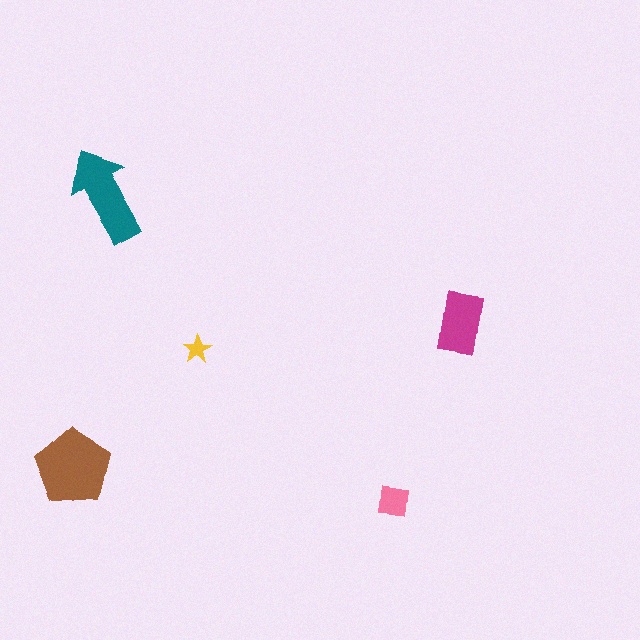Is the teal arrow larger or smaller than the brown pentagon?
Smaller.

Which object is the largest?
The brown pentagon.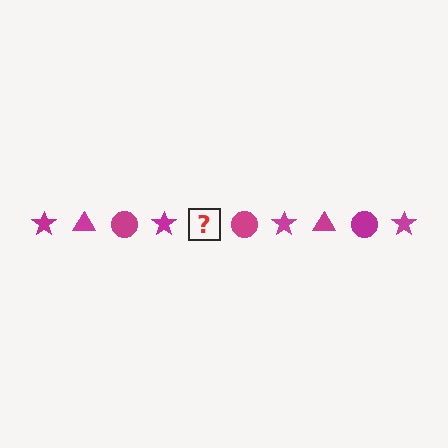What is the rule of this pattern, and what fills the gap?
The rule is that the pattern cycles through star, triangle, circle shapes in magenta. The gap should be filled with a magenta triangle.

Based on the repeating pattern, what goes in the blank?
The blank should be a magenta triangle.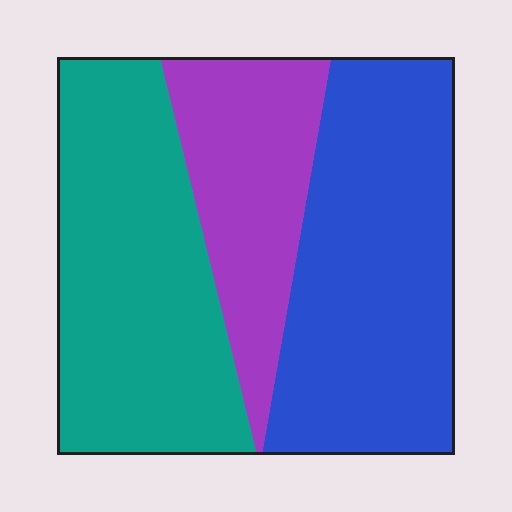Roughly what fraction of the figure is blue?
Blue takes up about two fifths (2/5) of the figure.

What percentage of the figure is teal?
Teal covers about 40% of the figure.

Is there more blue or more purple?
Blue.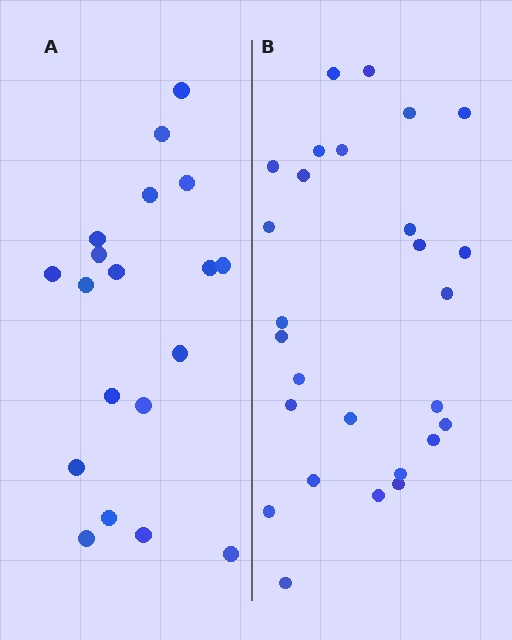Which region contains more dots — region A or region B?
Region B (the right region) has more dots.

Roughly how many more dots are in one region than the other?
Region B has roughly 8 or so more dots than region A.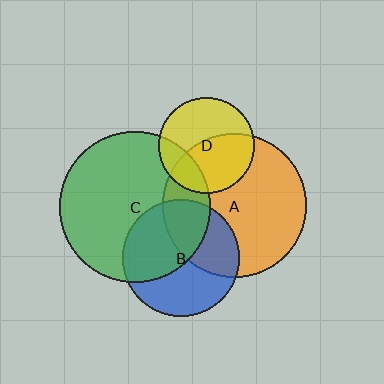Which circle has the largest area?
Circle C (green).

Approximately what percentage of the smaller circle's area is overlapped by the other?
Approximately 40%.